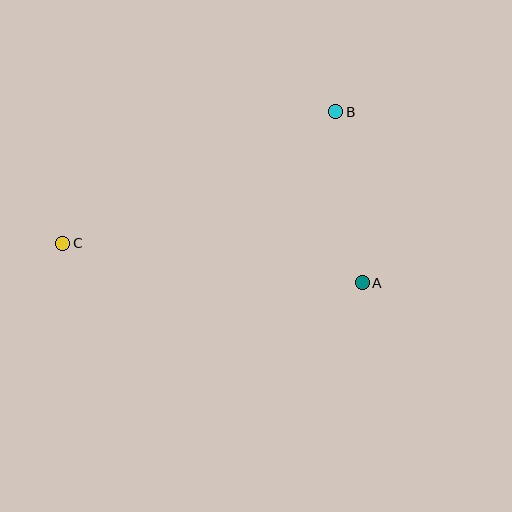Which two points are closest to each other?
Points A and B are closest to each other.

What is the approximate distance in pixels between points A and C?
The distance between A and C is approximately 302 pixels.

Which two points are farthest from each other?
Points B and C are farthest from each other.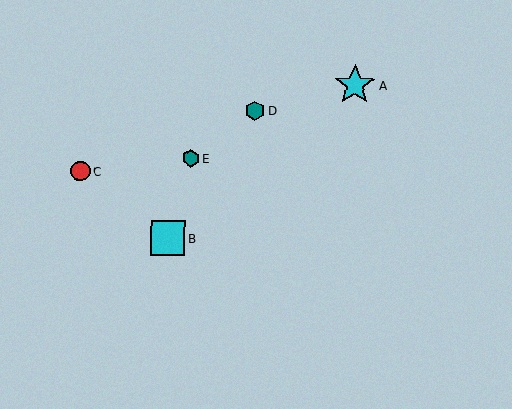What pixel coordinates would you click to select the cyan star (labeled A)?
Click at (355, 85) to select the cyan star A.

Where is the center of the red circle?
The center of the red circle is at (80, 171).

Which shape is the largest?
The cyan star (labeled A) is the largest.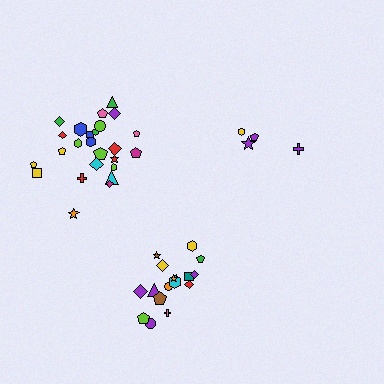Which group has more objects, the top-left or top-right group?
The top-left group.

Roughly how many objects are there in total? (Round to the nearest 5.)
Roughly 45 objects in total.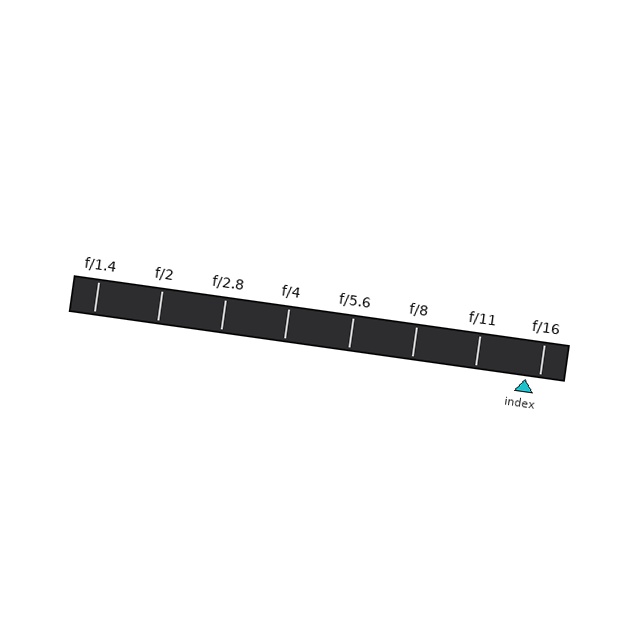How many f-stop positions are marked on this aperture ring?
There are 8 f-stop positions marked.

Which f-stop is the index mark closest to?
The index mark is closest to f/16.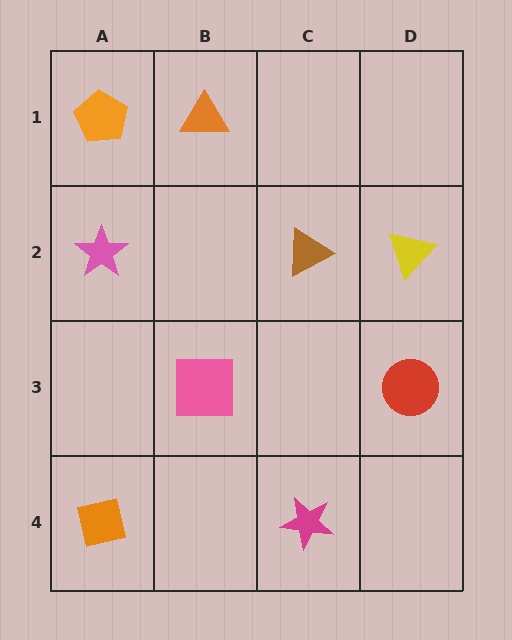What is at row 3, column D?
A red circle.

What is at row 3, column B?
A pink square.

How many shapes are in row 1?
2 shapes.